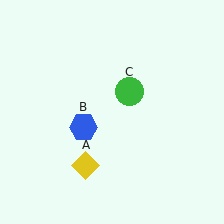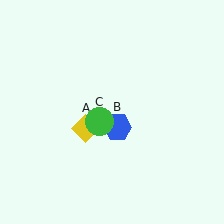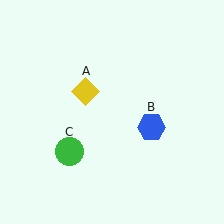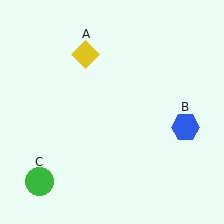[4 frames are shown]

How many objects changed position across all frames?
3 objects changed position: yellow diamond (object A), blue hexagon (object B), green circle (object C).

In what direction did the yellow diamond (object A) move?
The yellow diamond (object A) moved up.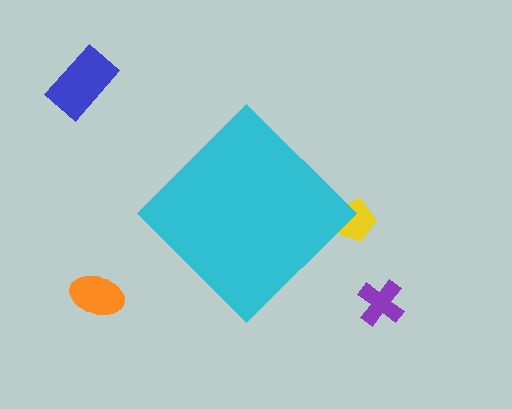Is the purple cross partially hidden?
No, the purple cross is fully visible.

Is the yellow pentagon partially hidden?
Yes, the yellow pentagon is partially hidden behind the cyan diamond.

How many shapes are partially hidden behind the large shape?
1 shape is partially hidden.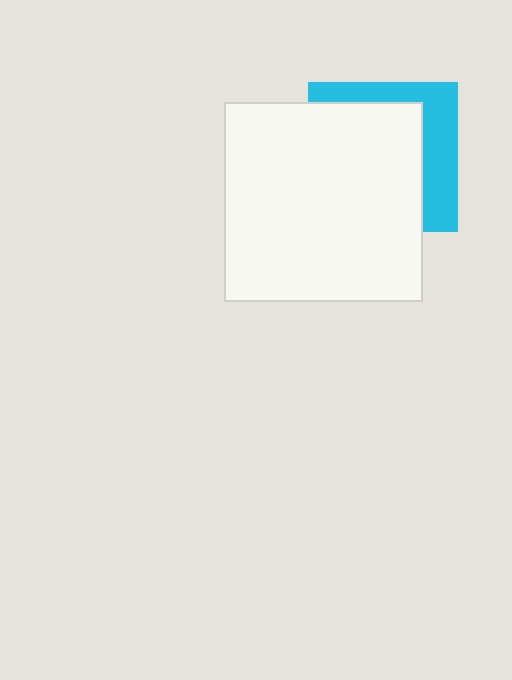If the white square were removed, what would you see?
You would see the complete cyan square.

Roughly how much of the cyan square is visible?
A small part of it is visible (roughly 33%).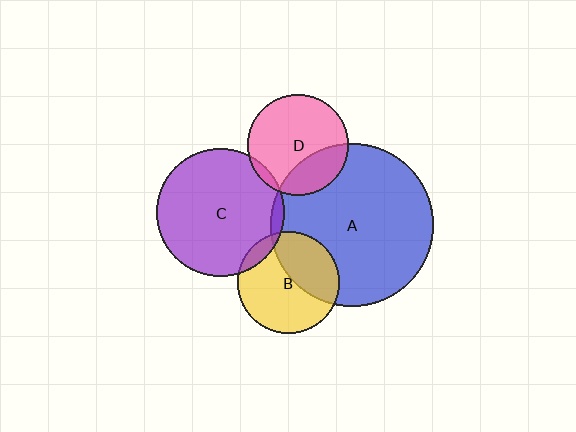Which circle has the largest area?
Circle A (blue).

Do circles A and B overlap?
Yes.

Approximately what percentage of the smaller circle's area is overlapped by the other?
Approximately 40%.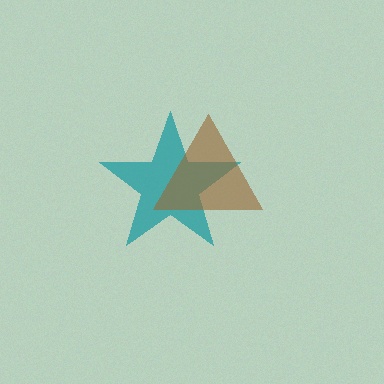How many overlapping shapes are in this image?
There are 2 overlapping shapes in the image.